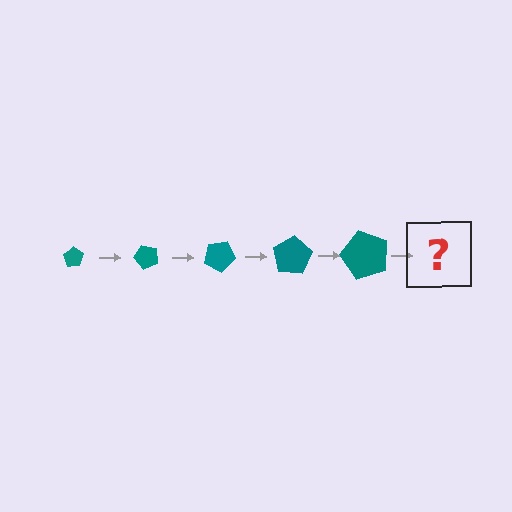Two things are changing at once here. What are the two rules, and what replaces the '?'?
The two rules are that the pentagon grows larger each step and it rotates 50 degrees each step. The '?' should be a pentagon, larger than the previous one and rotated 250 degrees from the start.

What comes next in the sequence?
The next element should be a pentagon, larger than the previous one and rotated 250 degrees from the start.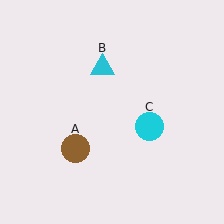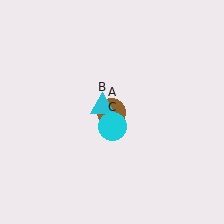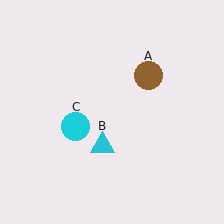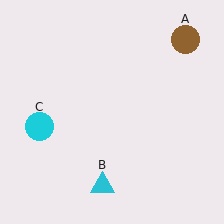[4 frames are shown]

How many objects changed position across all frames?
3 objects changed position: brown circle (object A), cyan triangle (object B), cyan circle (object C).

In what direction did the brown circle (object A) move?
The brown circle (object A) moved up and to the right.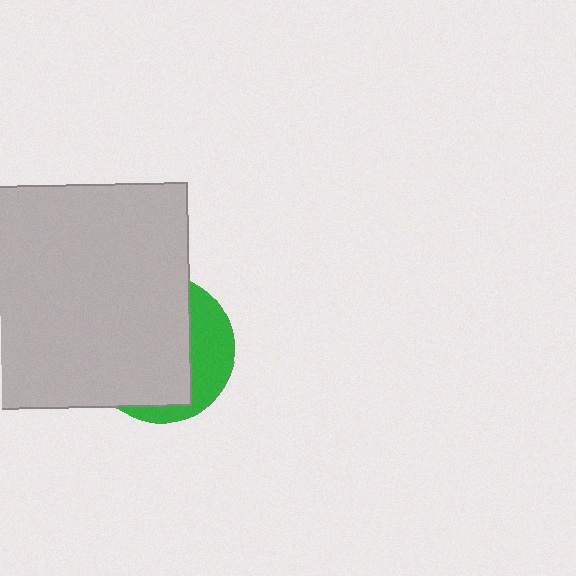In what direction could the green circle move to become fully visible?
The green circle could move right. That would shift it out from behind the light gray rectangle entirely.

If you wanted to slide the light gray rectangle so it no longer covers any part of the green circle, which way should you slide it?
Slide it left — that is the most direct way to separate the two shapes.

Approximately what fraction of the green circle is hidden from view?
Roughly 68% of the green circle is hidden behind the light gray rectangle.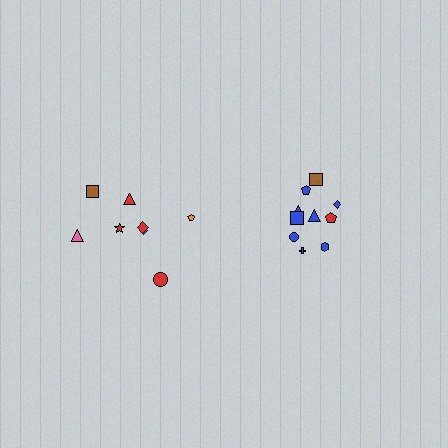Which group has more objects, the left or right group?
The right group.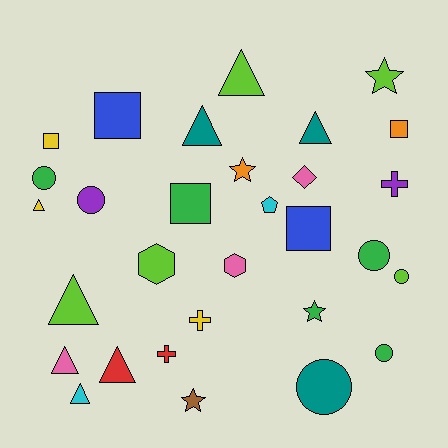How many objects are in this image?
There are 30 objects.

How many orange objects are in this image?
There are 2 orange objects.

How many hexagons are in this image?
There are 2 hexagons.